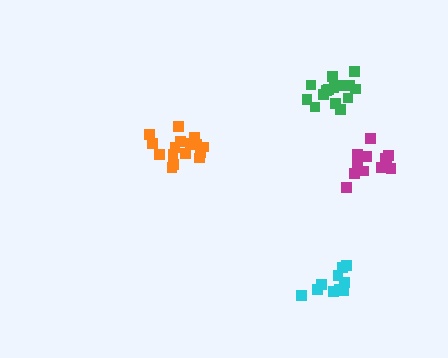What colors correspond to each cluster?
The clusters are colored: orange, magenta, green, cyan.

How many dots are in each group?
Group 1: 16 dots, Group 2: 13 dots, Group 3: 15 dots, Group 4: 10 dots (54 total).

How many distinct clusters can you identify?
There are 4 distinct clusters.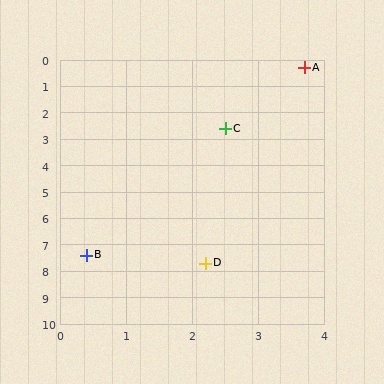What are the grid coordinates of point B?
Point B is at approximately (0.4, 7.4).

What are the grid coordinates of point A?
Point A is at approximately (3.7, 0.3).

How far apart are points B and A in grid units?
Points B and A are about 7.8 grid units apart.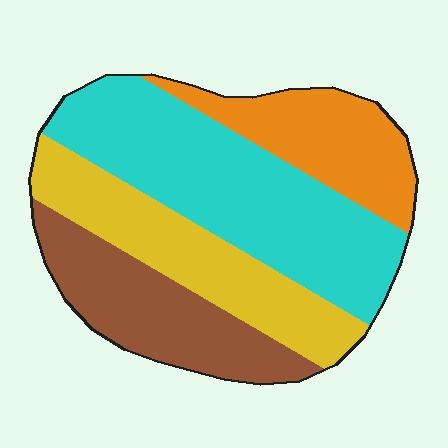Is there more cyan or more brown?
Cyan.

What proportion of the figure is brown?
Brown takes up between a sixth and a third of the figure.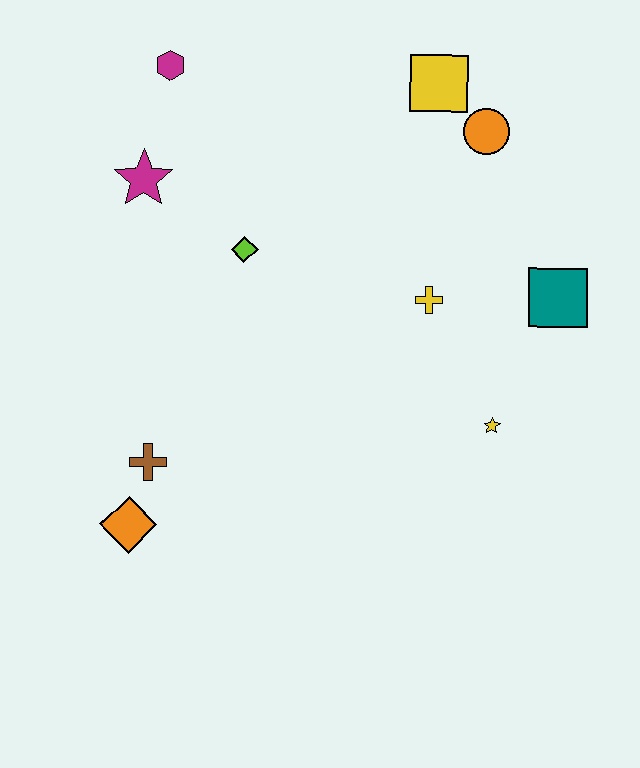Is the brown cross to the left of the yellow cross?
Yes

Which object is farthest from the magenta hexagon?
The yellow star is farthest from the magenta hexagon.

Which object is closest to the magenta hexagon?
The magenta star is closest to the magenta hexagon.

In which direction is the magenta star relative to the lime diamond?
The magenta star is to the left of the lime diamond.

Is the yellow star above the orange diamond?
Yes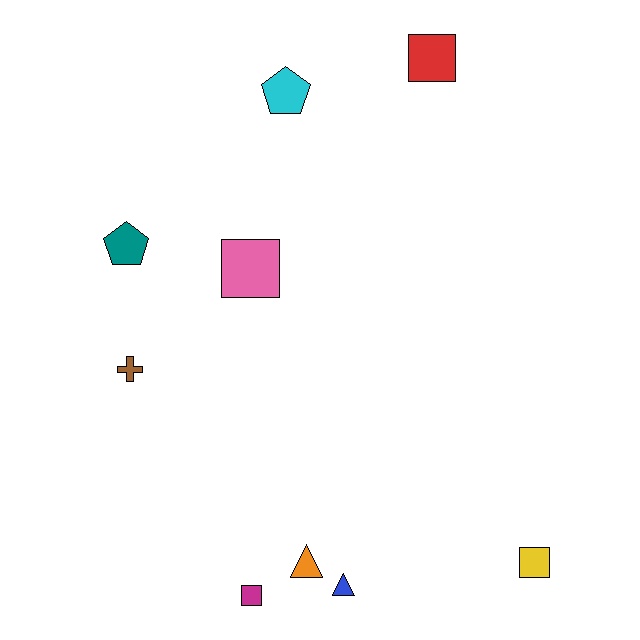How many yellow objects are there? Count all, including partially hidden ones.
There is 1 yellow object.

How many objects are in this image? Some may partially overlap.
There are 9 objects.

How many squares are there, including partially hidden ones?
There are 4 squares.